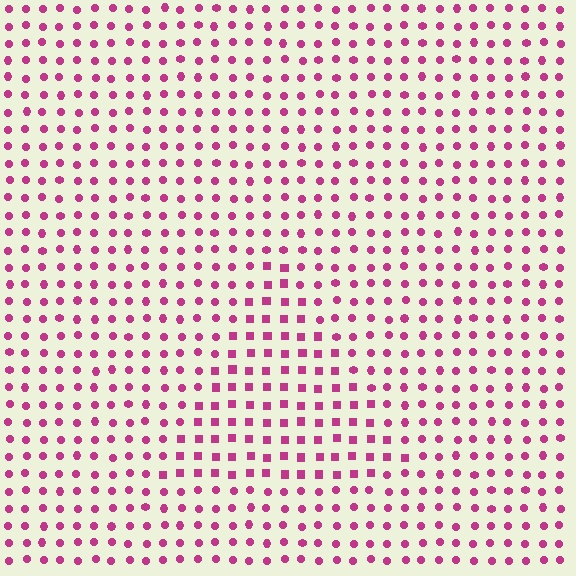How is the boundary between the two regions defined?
The boundary is defined by a change in element shape: squares inside vs. circles outside. All elements share the same color and spacing.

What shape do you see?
I see a triangle.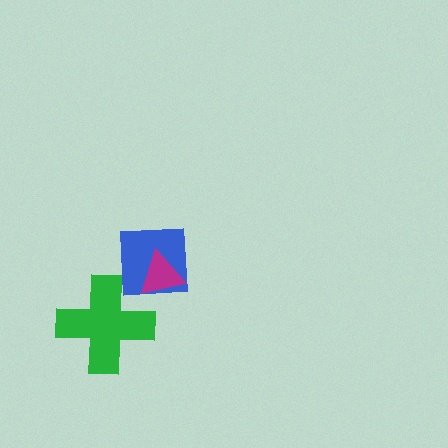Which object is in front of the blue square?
The magenta triangle is in front of the blue square.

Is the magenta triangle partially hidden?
No, no other shape covers it.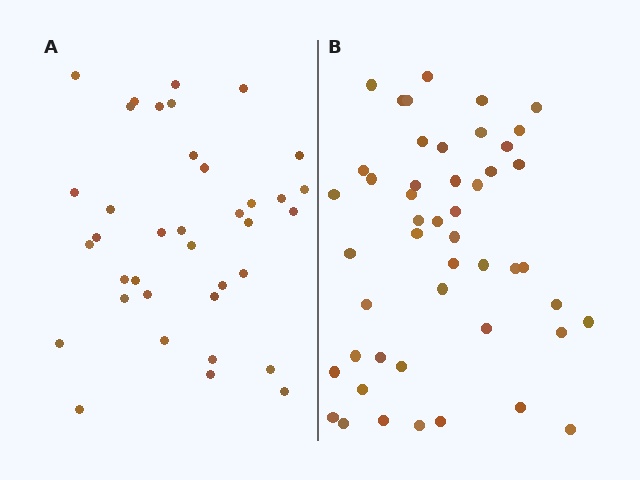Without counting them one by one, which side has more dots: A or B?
Region B (the right region) has more dots.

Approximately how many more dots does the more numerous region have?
Region B has roughly 12 or so more dots than region A.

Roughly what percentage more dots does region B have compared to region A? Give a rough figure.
About 30% more.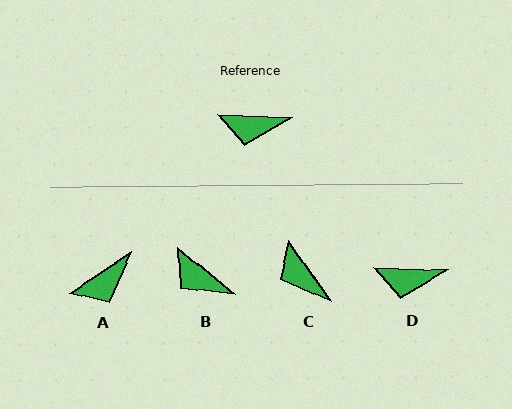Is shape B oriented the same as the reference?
No, it is off by about 38 degrees.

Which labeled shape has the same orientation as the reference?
D.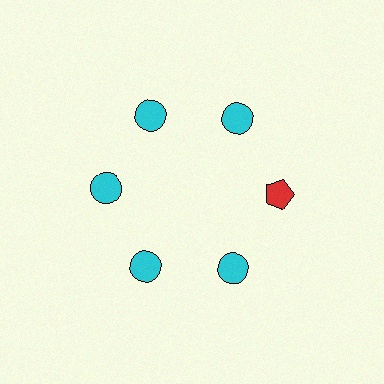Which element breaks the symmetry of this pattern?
The red pentagon at roughly the 3 o'clock position breaks the symmetry. All other shapes are cyan circles.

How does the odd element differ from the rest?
It differs in both color (red instead of cyan) and shape (pentagon instead of circle).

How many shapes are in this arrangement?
There are 6 shapes arranged in a ring pattern.